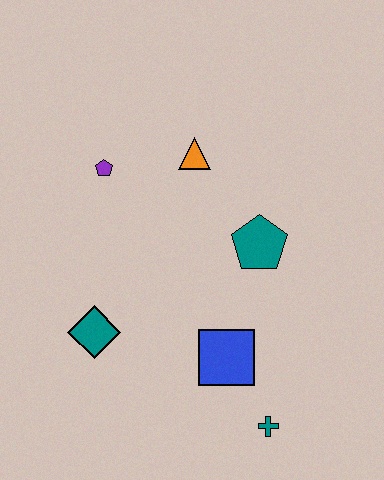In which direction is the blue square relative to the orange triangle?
The blue square is below the orange triangle.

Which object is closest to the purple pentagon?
The orange triangle is closest to the purple pentagon.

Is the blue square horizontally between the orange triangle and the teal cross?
Yes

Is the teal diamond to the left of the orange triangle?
Yes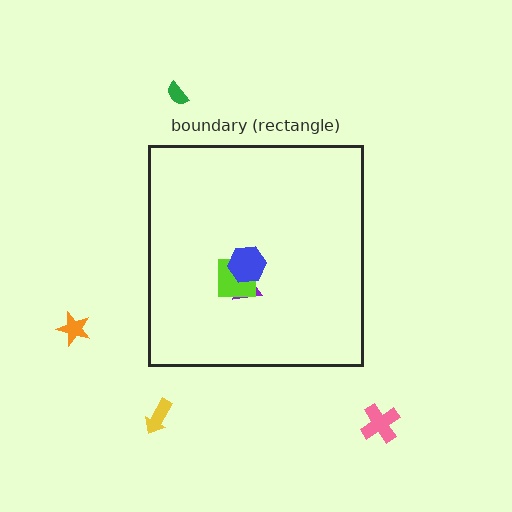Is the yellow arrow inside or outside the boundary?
Outside.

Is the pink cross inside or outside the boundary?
Outside.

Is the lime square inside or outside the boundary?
Inside.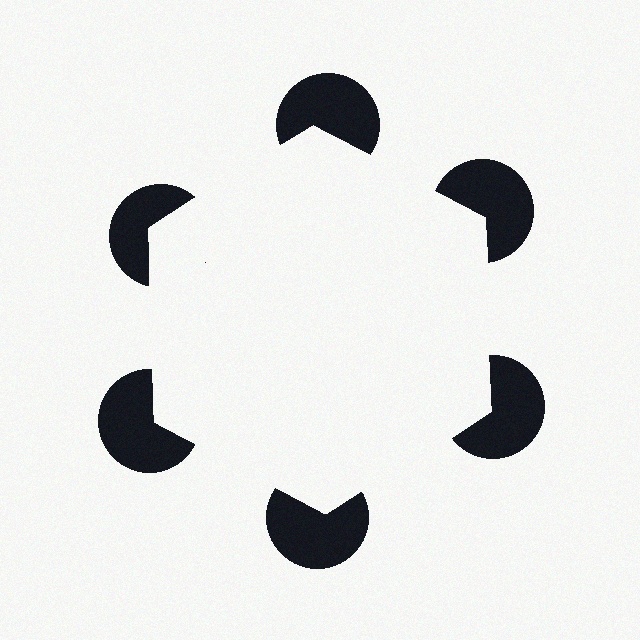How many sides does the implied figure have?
6 sides.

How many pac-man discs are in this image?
There are 6 — one at each vertex of the illusory hexagon.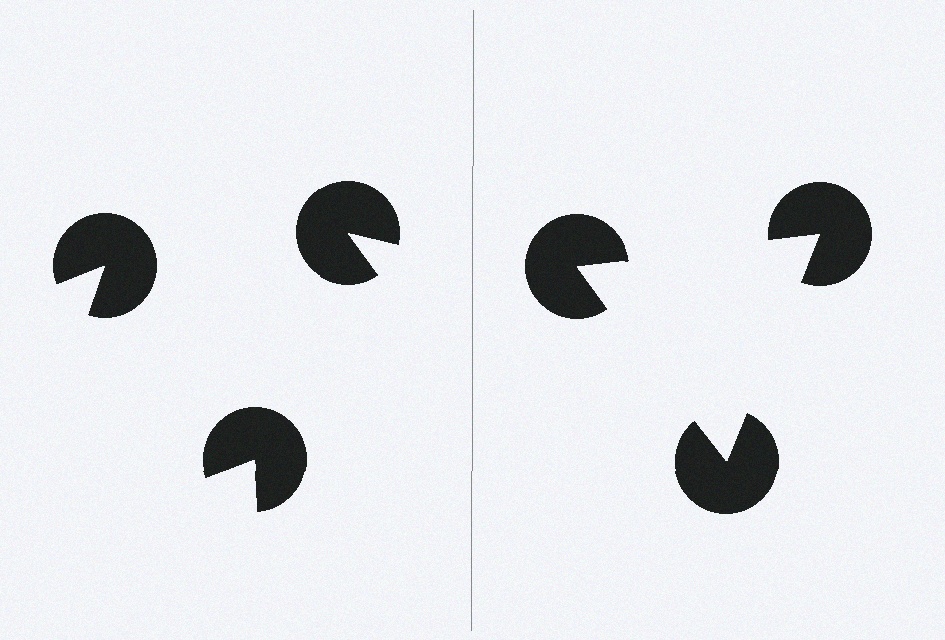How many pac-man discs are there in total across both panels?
6 — 3 on each side.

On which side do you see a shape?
An illusory triangle appears on the right side. On the left side the wedge cuts are rotated, so no coherent shape forms.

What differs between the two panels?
The pac-man discs are positioned identically on both sides; only the wedge orientations differ. On the right they align to a triangle; on the left they are misaligned.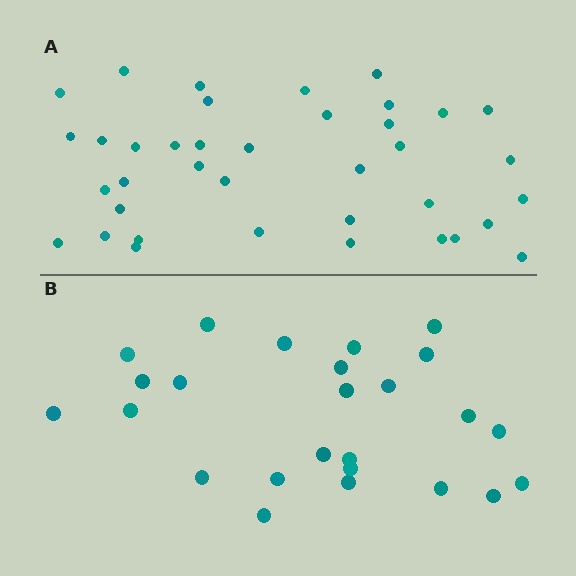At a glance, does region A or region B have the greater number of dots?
Region A (the top region) has more dots.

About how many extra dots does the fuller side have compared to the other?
Region A has approximately 15 more dots than region B.